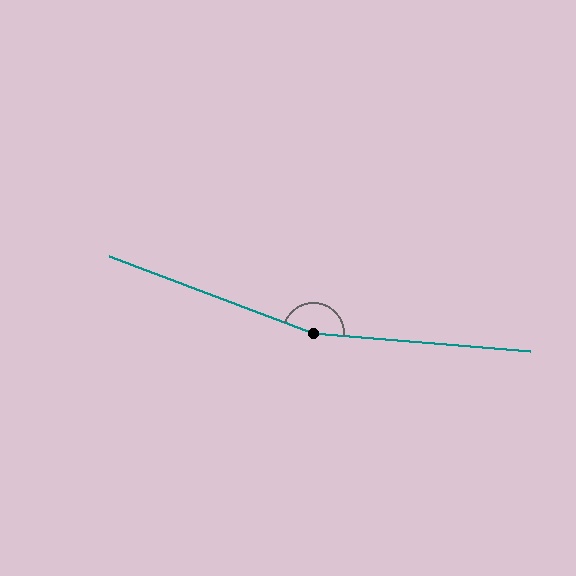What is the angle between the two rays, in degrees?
Approximately 164 degrees.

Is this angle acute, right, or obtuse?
It is obtuse.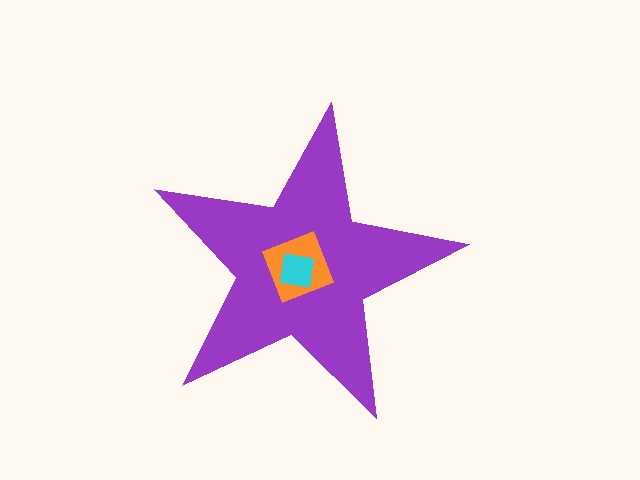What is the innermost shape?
The cyan square.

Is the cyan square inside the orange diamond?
Yes.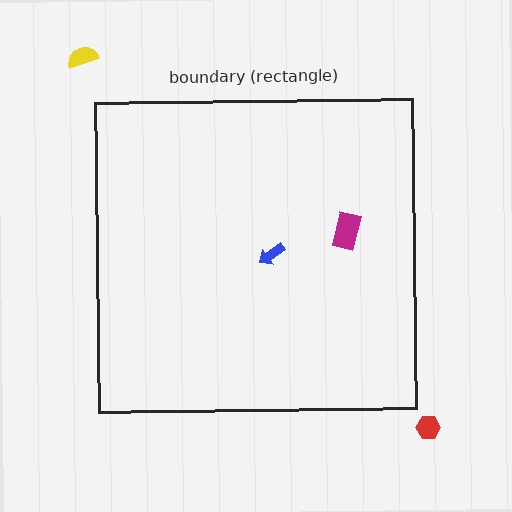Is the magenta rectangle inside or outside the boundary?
Inside.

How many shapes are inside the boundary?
2 inside, 2 outside.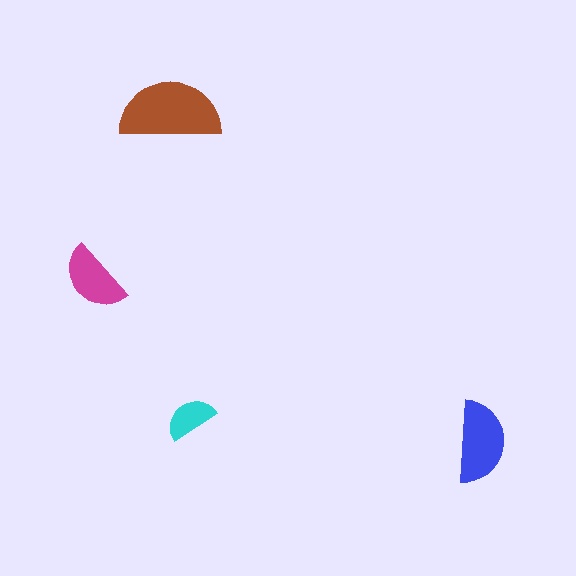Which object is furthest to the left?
The magenta semicircle is leftmost.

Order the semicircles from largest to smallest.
the brown one, the blue one, the magenta one, the cyan one.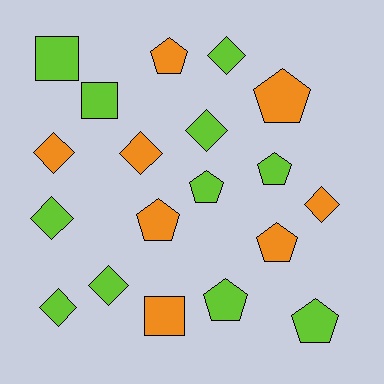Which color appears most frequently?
Lime, with 11 objects.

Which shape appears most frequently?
Pentagon, with 8 objects.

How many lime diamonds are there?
There are 5 lime diamonds.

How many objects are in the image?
There are 19 objects.